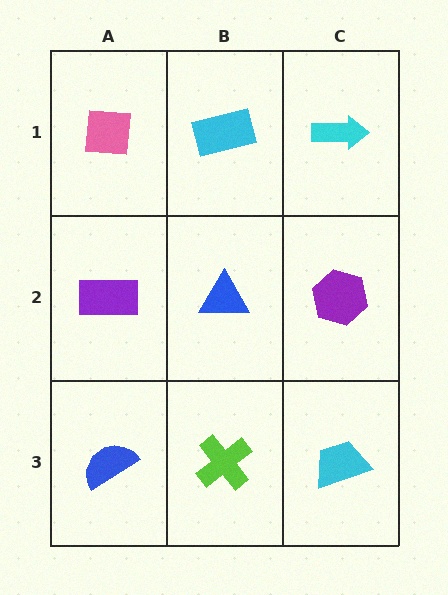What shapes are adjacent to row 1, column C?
A purple hexagon (row 2, column C), a cyan rectangle (row 1, column B).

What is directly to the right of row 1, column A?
A cyan rectangle.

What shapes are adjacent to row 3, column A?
A purple rectangle (row 2, column A), a lime cross (row 3, column B).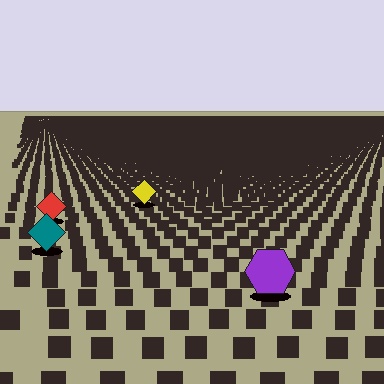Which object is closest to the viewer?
The purple hexagon is closest. The texture marks near it are larger and more spread out.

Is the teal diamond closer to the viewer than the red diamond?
Yes. The teal diamond is closer — you can tell from the texture gradient: the ground texture is coarser near it.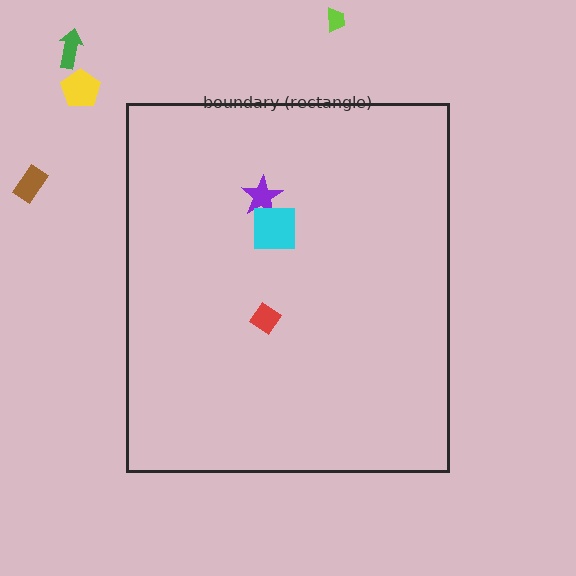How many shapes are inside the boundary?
3 inside, 4 outside.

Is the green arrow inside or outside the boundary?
Outside.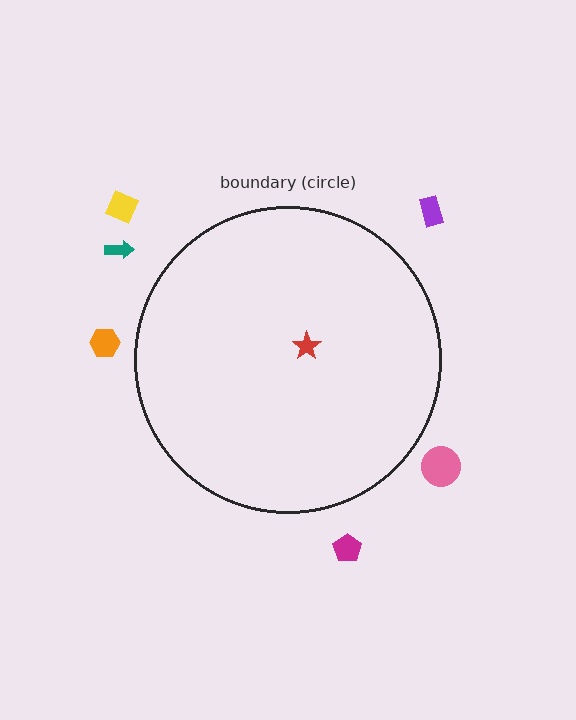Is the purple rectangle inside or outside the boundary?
Outside.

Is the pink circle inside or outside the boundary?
Outside.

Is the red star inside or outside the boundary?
Inside.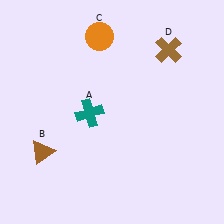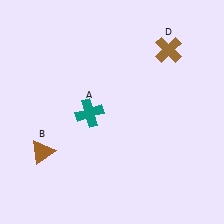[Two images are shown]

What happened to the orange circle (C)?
The orange circle (C) was removed in Image 2. It was in the top-left area of Image 1.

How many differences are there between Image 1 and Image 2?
There is 1 difference between the two images.